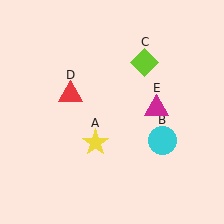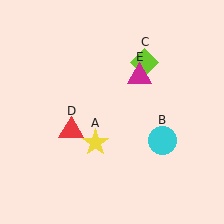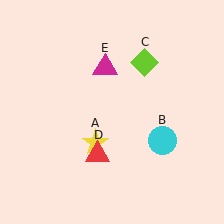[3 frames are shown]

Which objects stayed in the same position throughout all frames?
Yellow star (object A) and cyan circle (object B) and lime diamond (object C) remained stationary.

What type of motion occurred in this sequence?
The red triangle (object D), magenta triangle (object E) rotated counterclockwise around the center of the scene.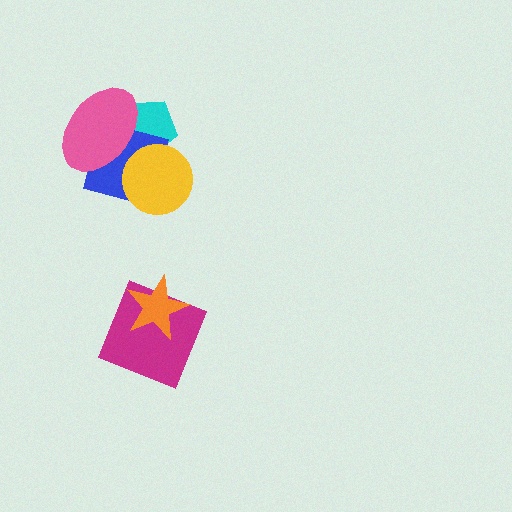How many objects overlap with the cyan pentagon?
3 objects overlap with the cyan pentagon.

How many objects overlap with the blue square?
3 objects overlap with the blue square.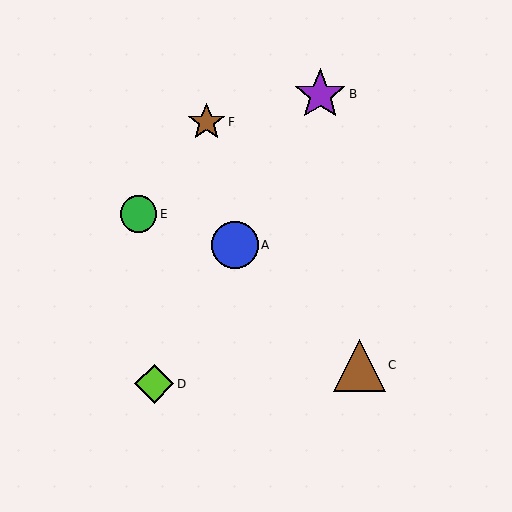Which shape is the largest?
The brown triangle (labeled C) is the largest.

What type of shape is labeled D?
Shape D is a lime diamond.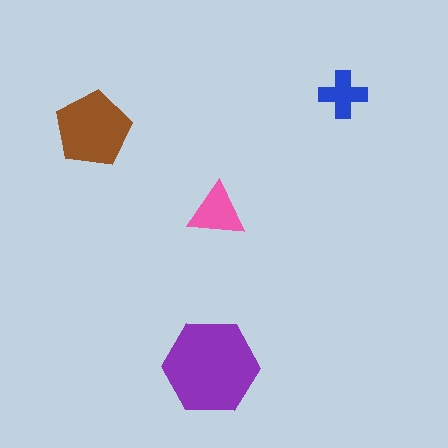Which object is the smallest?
The blue cross.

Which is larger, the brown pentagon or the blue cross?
The brown pentagon.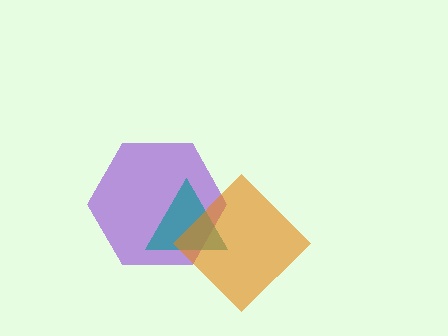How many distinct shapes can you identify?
There are 3 distinct shapes: a purple hexagon, a teal triangle, an orange diamond.